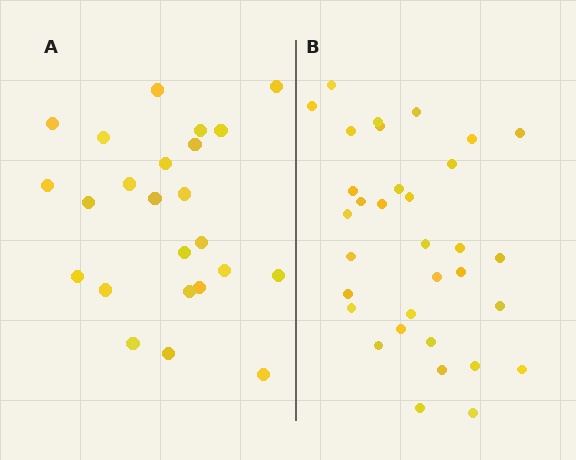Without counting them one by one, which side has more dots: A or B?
Region B (the right region) has more dots.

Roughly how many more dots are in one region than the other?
Region B has roughly 8 or so more dots than region A.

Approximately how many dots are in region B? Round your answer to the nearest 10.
About 30 dots. (The exact count is 33, which rounds to 30.)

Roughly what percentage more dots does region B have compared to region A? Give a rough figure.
About 40% more.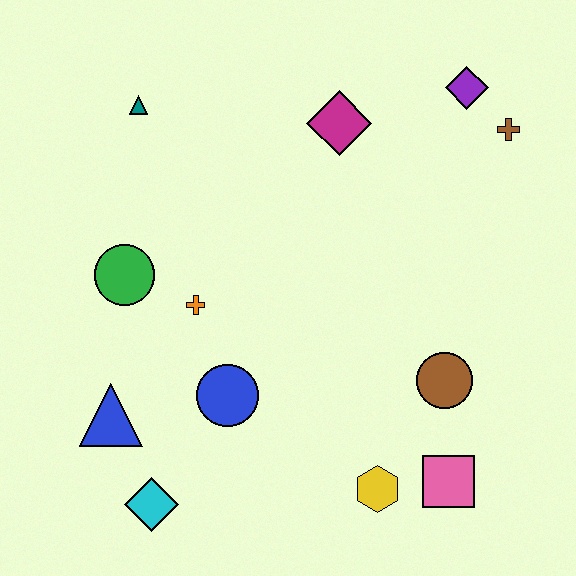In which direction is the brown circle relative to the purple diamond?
The brown circle is below the purple diamond.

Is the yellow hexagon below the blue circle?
Yes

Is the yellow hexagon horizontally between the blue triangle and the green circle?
No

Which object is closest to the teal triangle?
The green circle is closest to the teal triangle.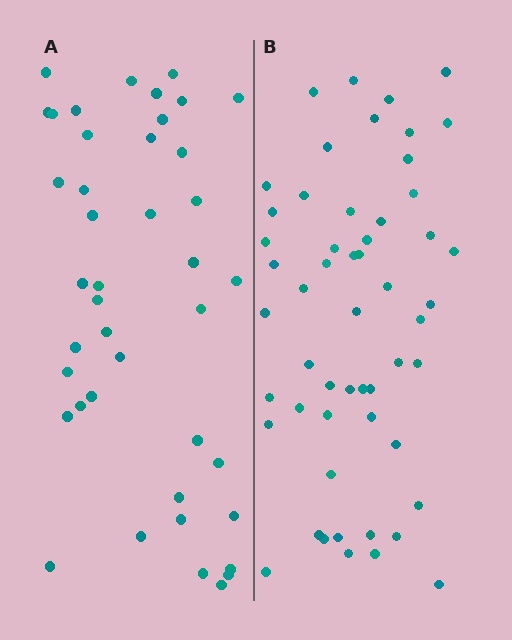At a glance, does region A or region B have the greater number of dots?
Region B (the right region) has more dots.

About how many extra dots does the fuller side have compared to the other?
Region B has roughly 12 or so more dots than region A.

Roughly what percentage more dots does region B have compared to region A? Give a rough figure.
About 30% more.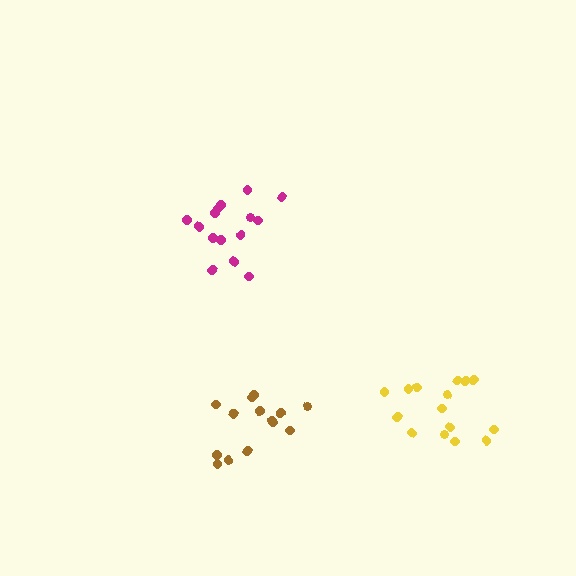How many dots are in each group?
Group 1: 14 dots, Group 2: 15 dots, Group 3: 15 dots (44 total).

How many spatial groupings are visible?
There are 3 spatial groupings.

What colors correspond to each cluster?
The clusters are colored: brown, magenta, yellow.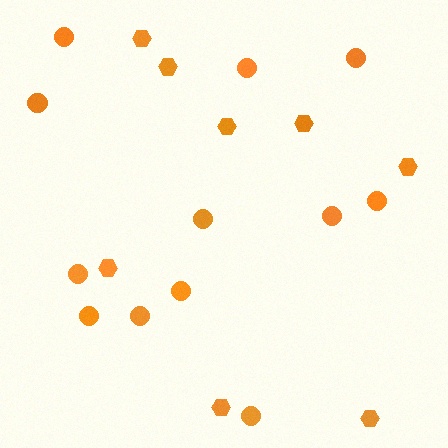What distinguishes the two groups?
There are 2 groups: one group of circles (12) and one group of hexagons (8).